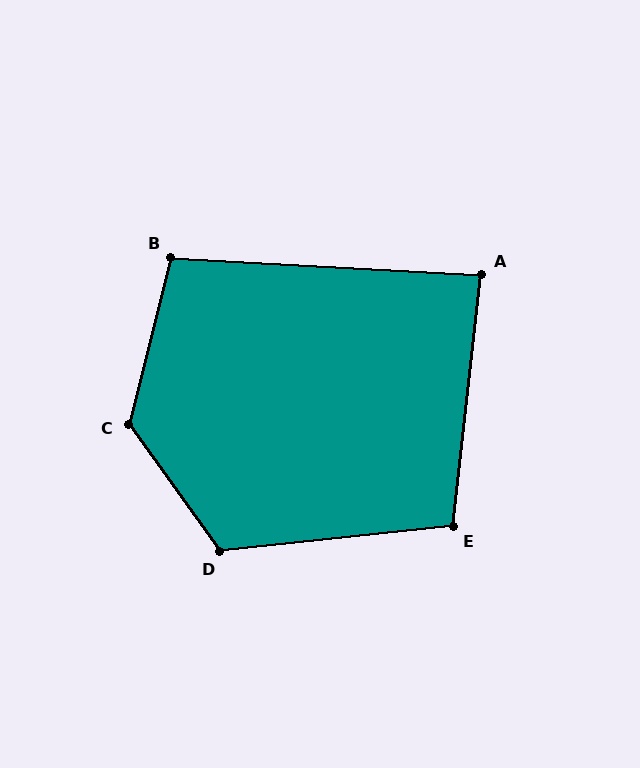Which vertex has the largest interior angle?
C, at approximately 130 degrees.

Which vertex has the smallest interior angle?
A, at approximately 87 degrees.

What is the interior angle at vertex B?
Approximately 101 degrees (obtuse).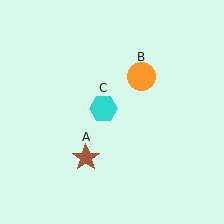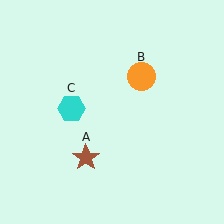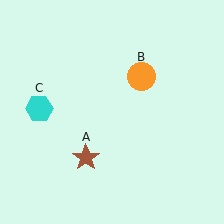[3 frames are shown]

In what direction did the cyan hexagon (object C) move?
The cyan hexagon (object C) moved left.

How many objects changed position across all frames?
1 object changed position: cyan hexagon (object C).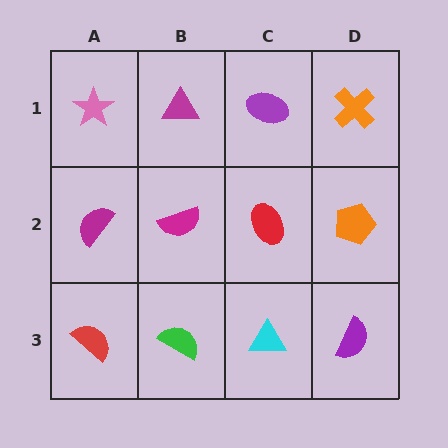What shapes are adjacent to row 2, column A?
A pink star (row 1, column A), a red semicircle (row 3, column A), a magenta semicircle (row 2, column B).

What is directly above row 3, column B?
A magenta semicircle.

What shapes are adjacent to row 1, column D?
An orange pentagon (row 2, column D), a purple ellipse (row 1, column C).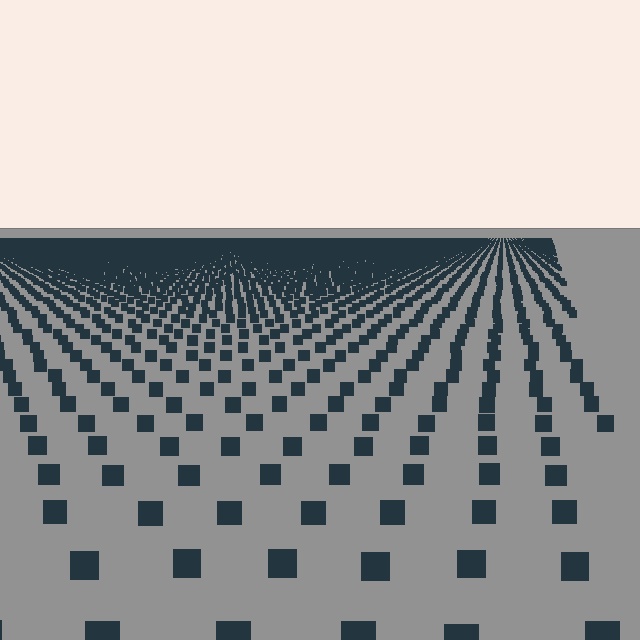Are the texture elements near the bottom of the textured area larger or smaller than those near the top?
Larger. Near the bottom, elements are closer to the viewer and appear at a bigger on-screen size.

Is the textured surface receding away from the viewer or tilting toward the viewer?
The surface is receding away from the viewer. Texture elements get smaller and denser toward the top.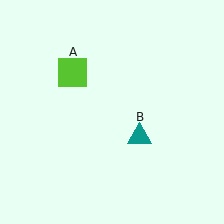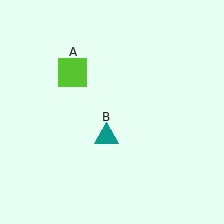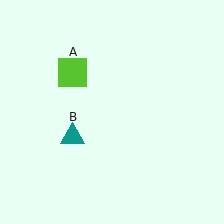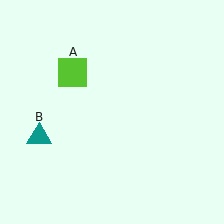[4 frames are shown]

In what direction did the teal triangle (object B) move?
The teal triangle (object B) moved left.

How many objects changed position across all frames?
1 object changed position: teal triangle (object B).